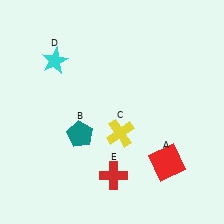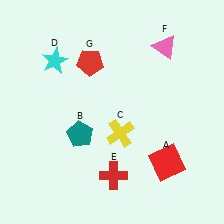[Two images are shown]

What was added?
A pink triangle (F), a red pentagon (G) were added in Image 2.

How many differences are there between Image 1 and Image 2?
There are 2 differences between the two images.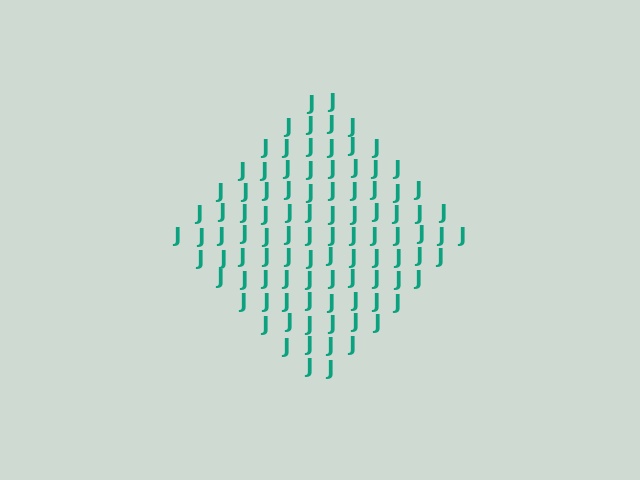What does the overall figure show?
The overall figure shows a diamond.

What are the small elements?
The small elements are letter J's.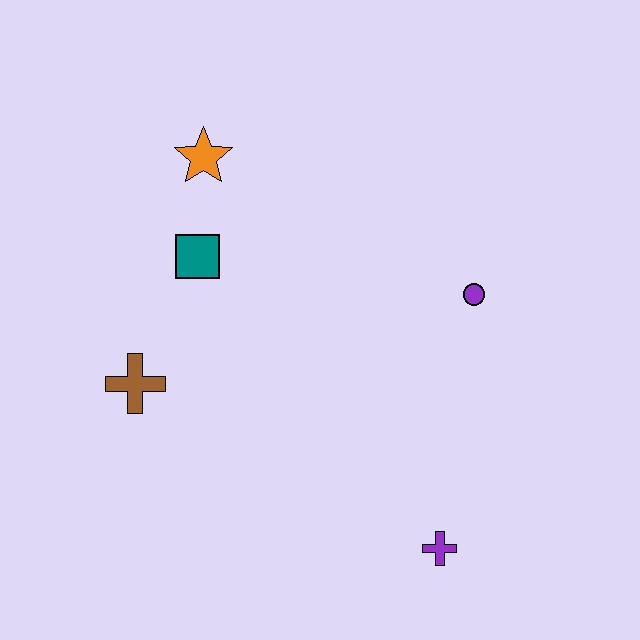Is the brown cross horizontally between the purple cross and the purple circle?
No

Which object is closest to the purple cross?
The purple circle is closest to the purple cross.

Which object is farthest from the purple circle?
The brown cross is farthest from the purple circle.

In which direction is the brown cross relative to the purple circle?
The brown cross is to the left of the purple circle.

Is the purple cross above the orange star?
No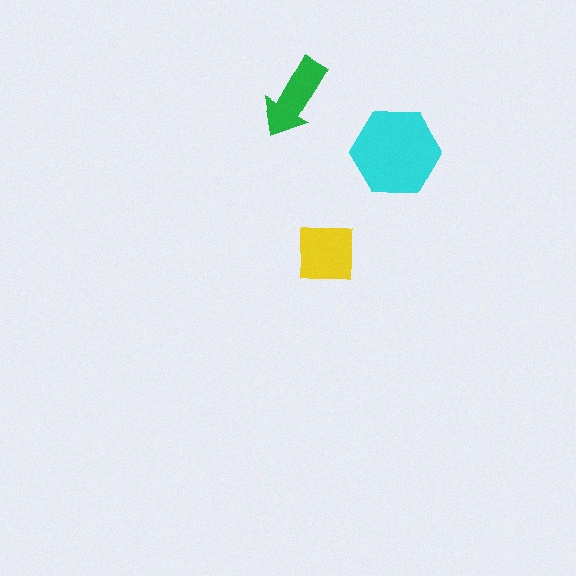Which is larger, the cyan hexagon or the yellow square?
The cyan hexagon.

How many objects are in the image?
There are 3 objects in the image.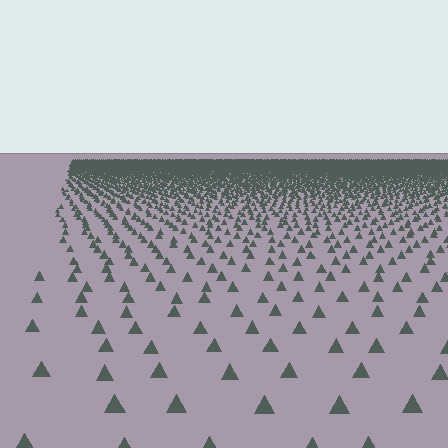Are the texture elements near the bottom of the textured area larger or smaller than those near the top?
Larger. Near the bottom, elements are closer to the viewer and appear at a bigger on-screen size.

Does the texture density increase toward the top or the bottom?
Density increases toward the top.